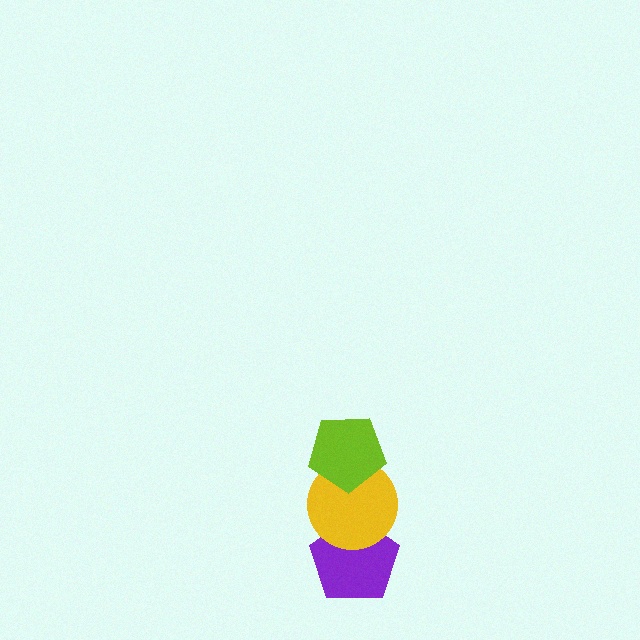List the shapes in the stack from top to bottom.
From top to bottom: the lime pentagon, the yellow circle, the purple pentagon.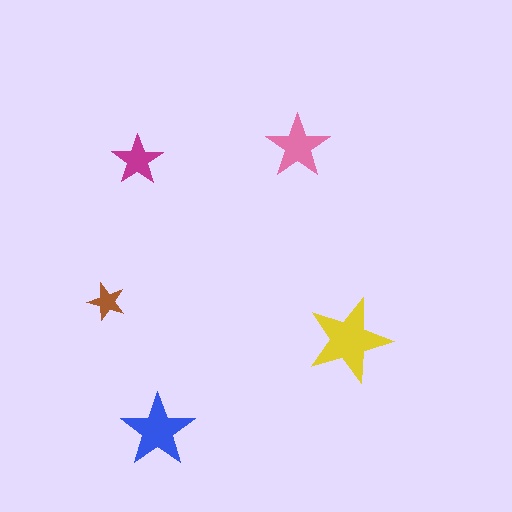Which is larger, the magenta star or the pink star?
The pink one.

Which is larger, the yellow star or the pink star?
The yellow one.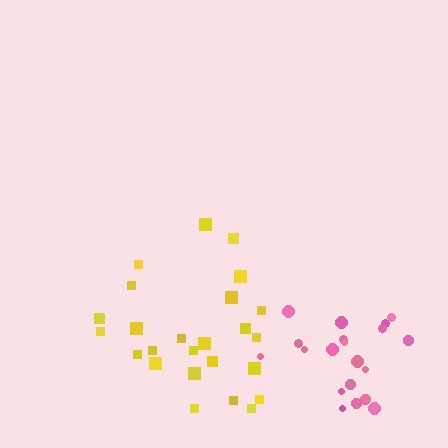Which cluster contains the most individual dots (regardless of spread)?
Yellow (25).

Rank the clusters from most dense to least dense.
pink, yellow.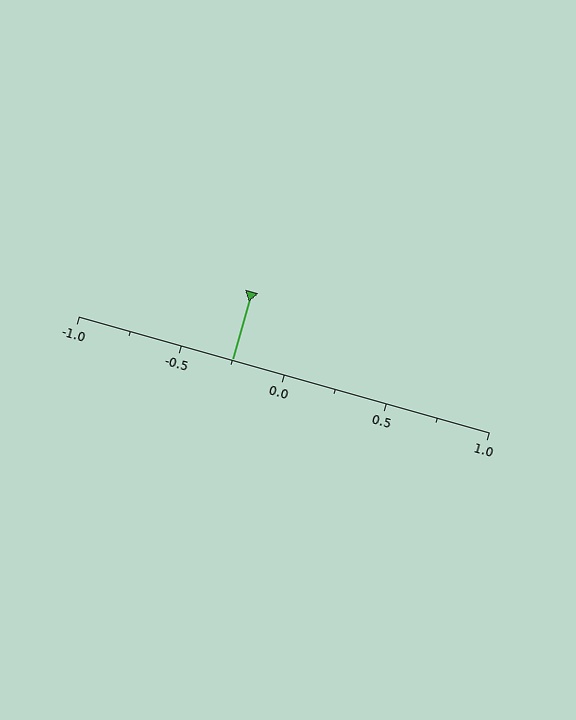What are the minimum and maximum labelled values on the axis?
The axis runs from -1.0 to 1.0.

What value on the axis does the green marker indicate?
The marker indicates approximately -0.25.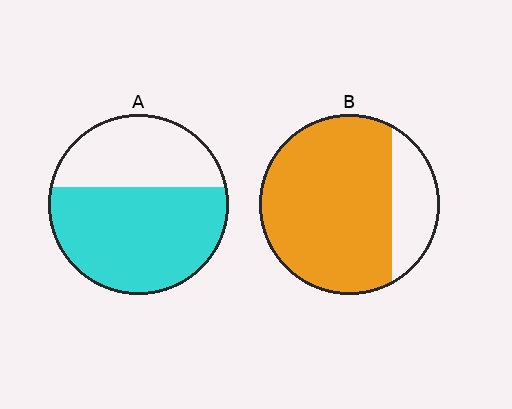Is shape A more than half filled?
Yes.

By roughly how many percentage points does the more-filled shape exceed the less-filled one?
By roughly 15 percentage points (B over A).